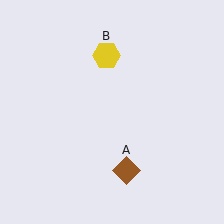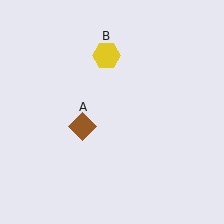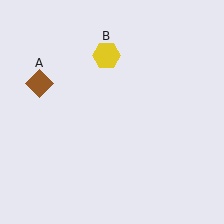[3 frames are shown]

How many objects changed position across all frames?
1 object changed position: brown diamond (object A).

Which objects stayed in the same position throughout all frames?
Yellow hexagon (object B) remained stationary.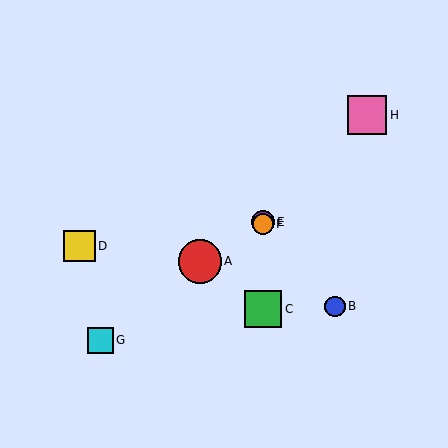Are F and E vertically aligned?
Yes, both are at x≈263.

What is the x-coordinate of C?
Object C is at x≈263.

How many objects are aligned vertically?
3 objects (C, E, F) are aligned vertically.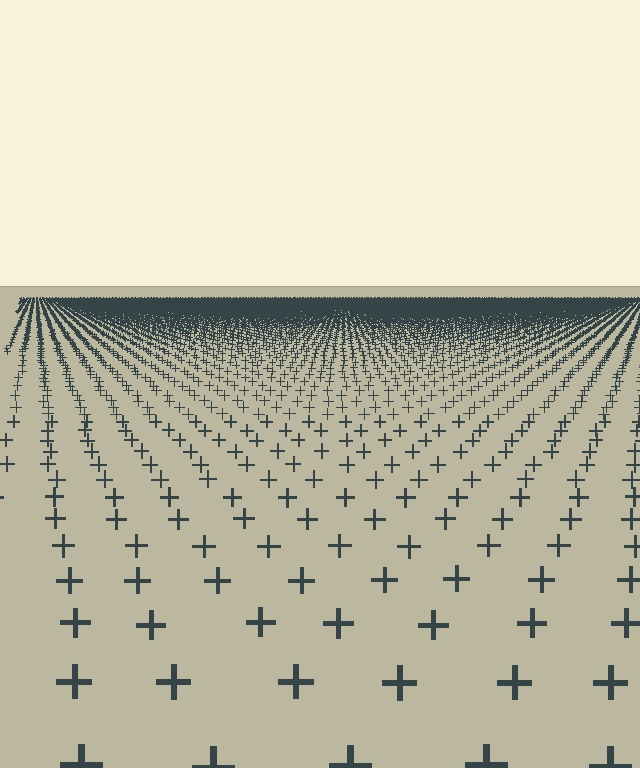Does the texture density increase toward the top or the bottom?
Density increases toward the top.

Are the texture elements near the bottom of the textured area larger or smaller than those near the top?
Larger. Near the bottom, elements are closer to the viewer and appear at a bigger on-screen size.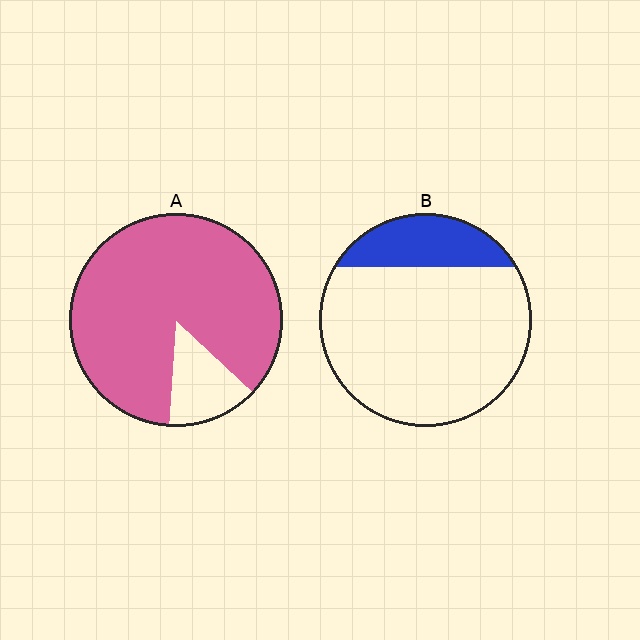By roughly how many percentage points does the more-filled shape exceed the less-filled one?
By roughly 65 percentage points (A over B).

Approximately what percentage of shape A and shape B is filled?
A is approximately 85% and B is approximately 20%.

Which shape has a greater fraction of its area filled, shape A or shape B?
Shape A.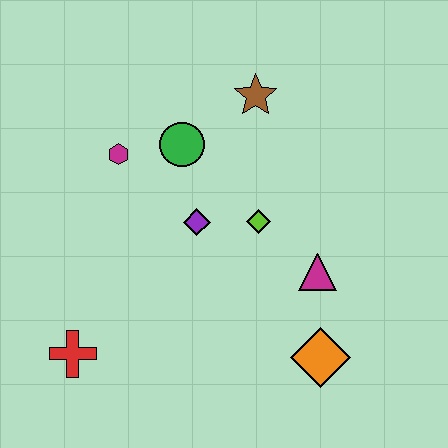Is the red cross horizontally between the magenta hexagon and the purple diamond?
No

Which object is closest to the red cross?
The purple diamond is closest to the red cross.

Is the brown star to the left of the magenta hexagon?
No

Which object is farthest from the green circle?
The orange diamond is farthest from the green circle.